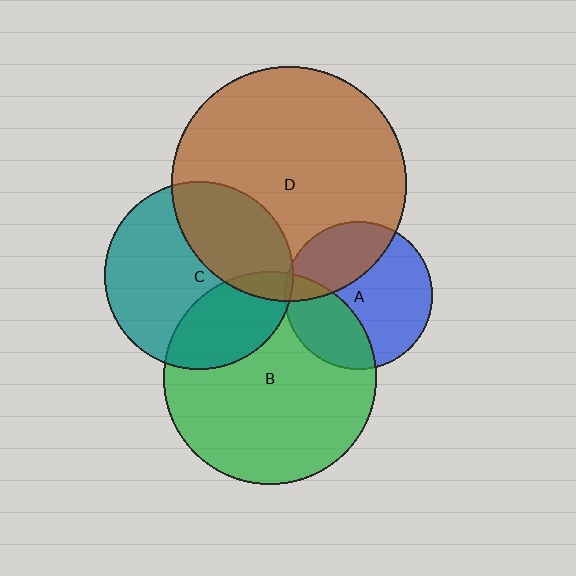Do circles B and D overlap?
Yes.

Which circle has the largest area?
Circle D (brown).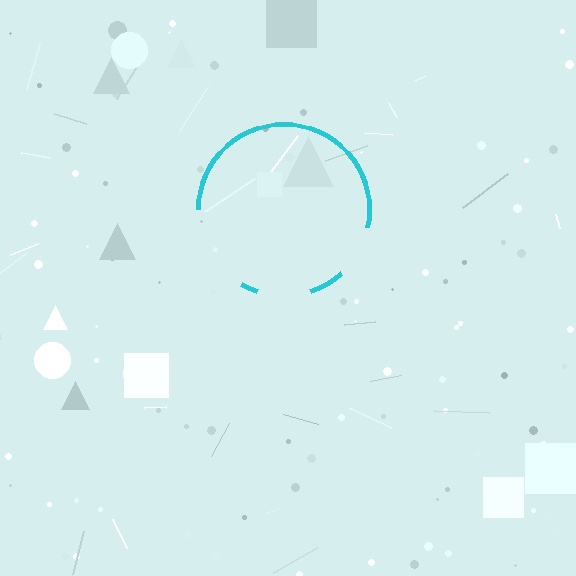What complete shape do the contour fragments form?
The contour fragments form a circle.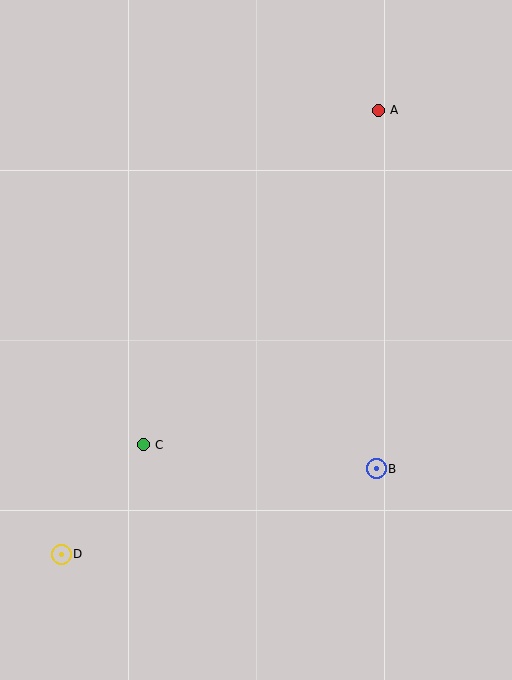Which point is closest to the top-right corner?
Point A is closest to the top-right corner.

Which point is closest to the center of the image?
Point C at (143, 445) is closest to the center.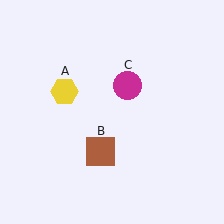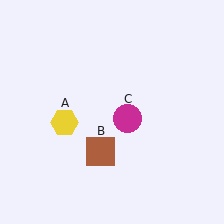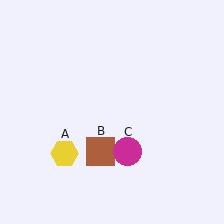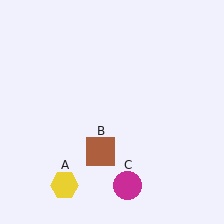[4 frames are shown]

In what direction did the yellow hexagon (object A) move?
The yellow hexagon (object A) moved down.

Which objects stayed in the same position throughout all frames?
Brown square (object B) remained stationary.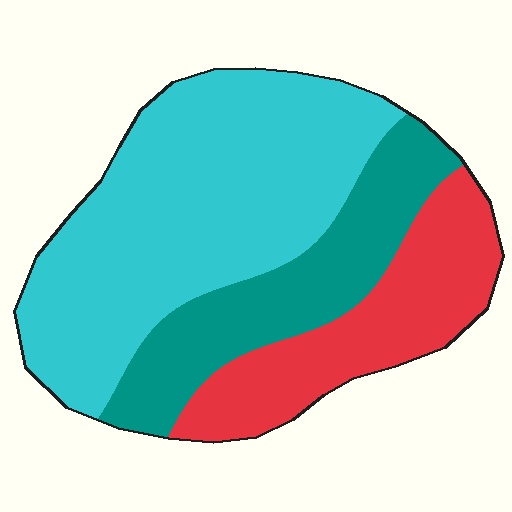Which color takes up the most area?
Cyan, at roughly 50%.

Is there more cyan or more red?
Cyan.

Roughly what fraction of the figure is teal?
Teal takes up about one quarter (1/4) of the figure.